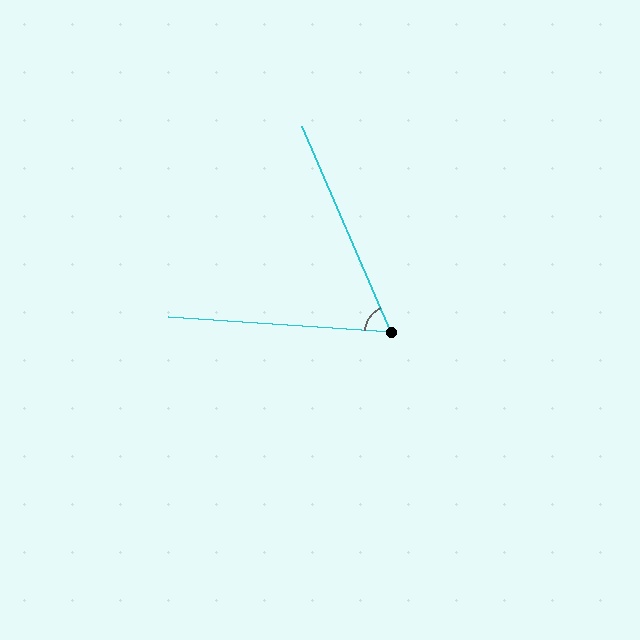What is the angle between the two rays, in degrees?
Approximately 63 degrees.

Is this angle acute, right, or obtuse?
It is acute.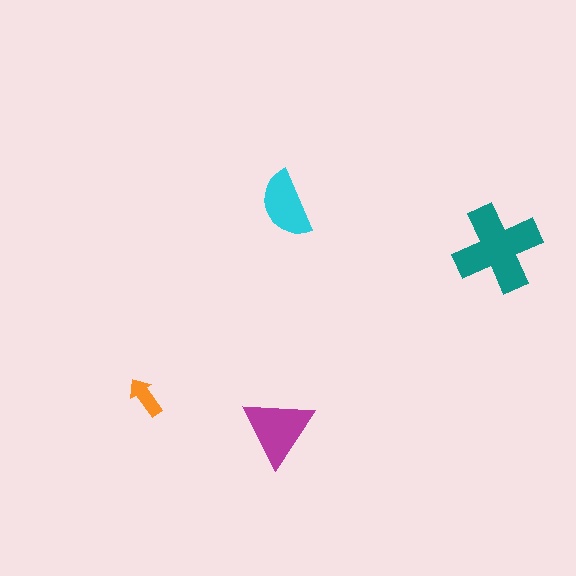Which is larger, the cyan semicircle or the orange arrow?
The cyan semicircle.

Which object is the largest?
The teal cross.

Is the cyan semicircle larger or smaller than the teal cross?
Smaller.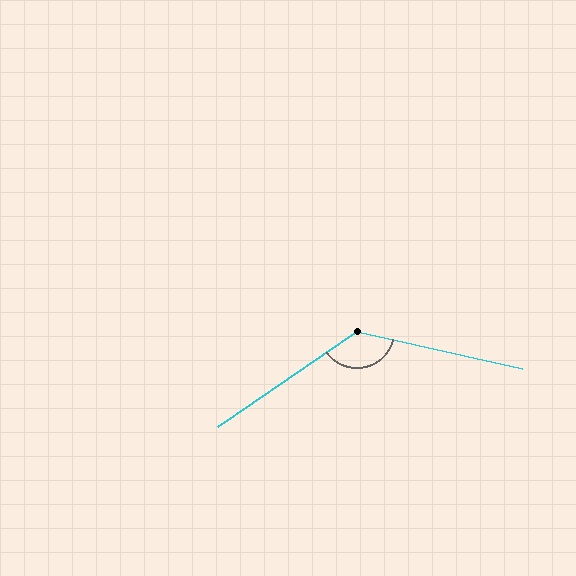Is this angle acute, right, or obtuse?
It is obtuse.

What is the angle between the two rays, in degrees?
Approximately 133 degrees.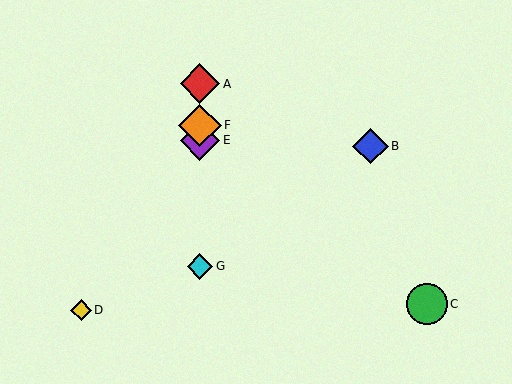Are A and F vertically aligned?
Yes, both are at x≈200.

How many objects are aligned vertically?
4 objects (A, E, F, G) are aligned vertically.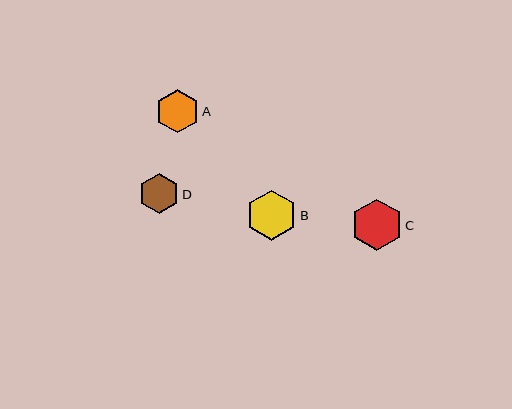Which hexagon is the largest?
Hexagon C is the largest with a size of approximately 51 pixels.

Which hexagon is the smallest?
Hexagon D is the smallest with a size of approximately 40 pixels.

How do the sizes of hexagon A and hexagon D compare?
Hexagon A and hexagon D are approximately the same size.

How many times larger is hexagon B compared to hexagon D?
Hexagon B is approximately 1.3 times the size of hexagon D.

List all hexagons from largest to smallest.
From largest to smallest: C, B, A, D.